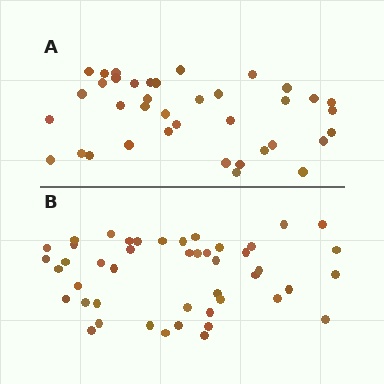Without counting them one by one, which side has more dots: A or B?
Region B (the bottom region) has more dots.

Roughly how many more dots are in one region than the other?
Region B has roughly 8 or so more dots than region A.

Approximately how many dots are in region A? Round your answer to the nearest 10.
About 40 dots. (The exact count is 38, which rounds to 40.)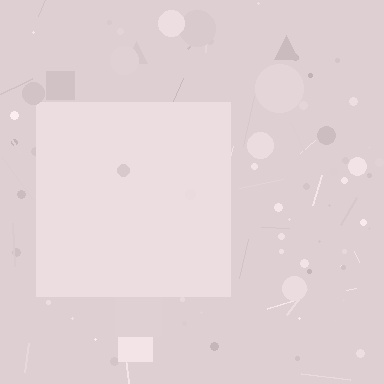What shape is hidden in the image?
A square is hidden in the image.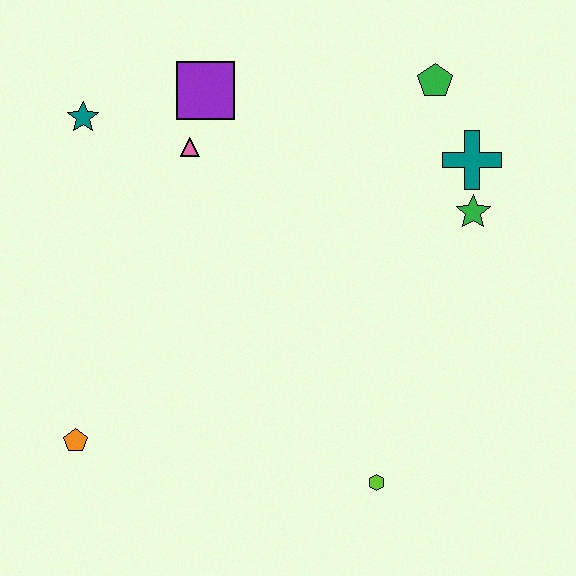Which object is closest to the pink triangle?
The purple square is closest to the pink triangle.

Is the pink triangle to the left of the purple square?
Yes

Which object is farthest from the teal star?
The lime hexagon is farthest from the teal star.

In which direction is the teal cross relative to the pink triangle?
The teal cross is to the right of the pink triangle.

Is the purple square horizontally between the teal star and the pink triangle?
No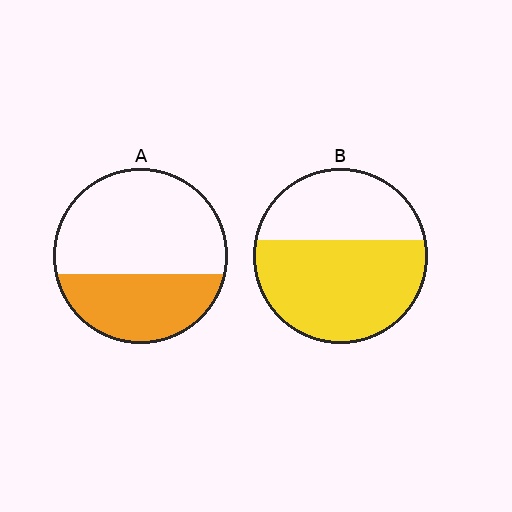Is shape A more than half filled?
No.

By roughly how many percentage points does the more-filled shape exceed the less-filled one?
By roughly 25 percentage points (B over A).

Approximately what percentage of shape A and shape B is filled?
A is approximately 35% and B is approximately 60%.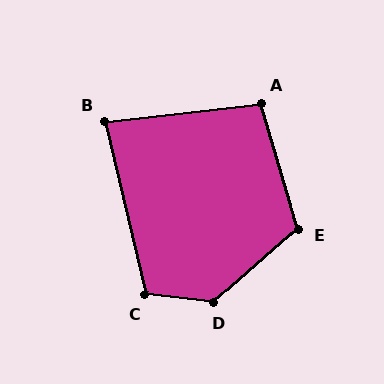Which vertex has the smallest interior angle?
B, at approximately 83 degrees.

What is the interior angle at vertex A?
Approximately 100 degrees (obtuse).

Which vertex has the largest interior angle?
D, at approximately 132 degrees.